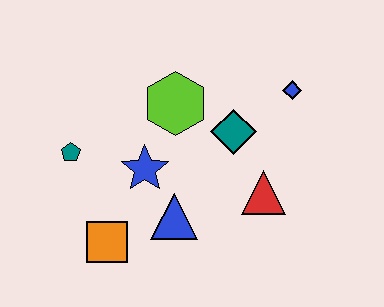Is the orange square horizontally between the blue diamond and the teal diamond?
No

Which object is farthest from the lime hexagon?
The orange square is farthest from the lime hexagon.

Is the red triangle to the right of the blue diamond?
No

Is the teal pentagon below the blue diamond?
Yes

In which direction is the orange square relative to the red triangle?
The orange square is to the left of the red triangle.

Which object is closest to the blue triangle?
The blue star is closest to the blue triangle.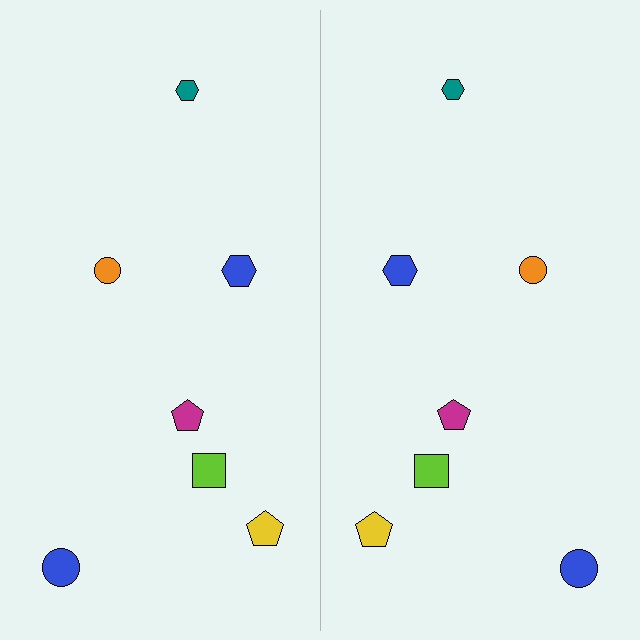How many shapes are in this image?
There are 14 shapes in this image.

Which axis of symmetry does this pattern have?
The pattern has a vertical axis of symmetry running through the center of the image.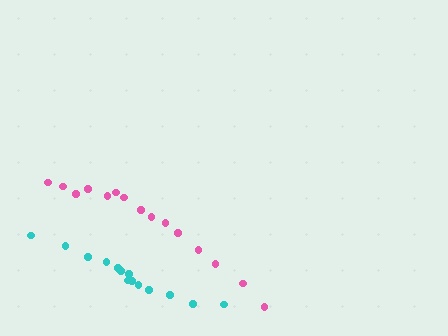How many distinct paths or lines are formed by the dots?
There are 2 distinct paths.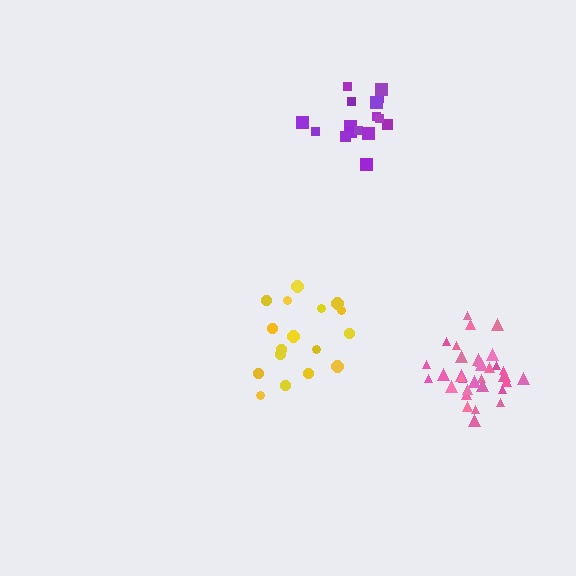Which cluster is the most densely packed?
Pink.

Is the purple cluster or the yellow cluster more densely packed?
Purple.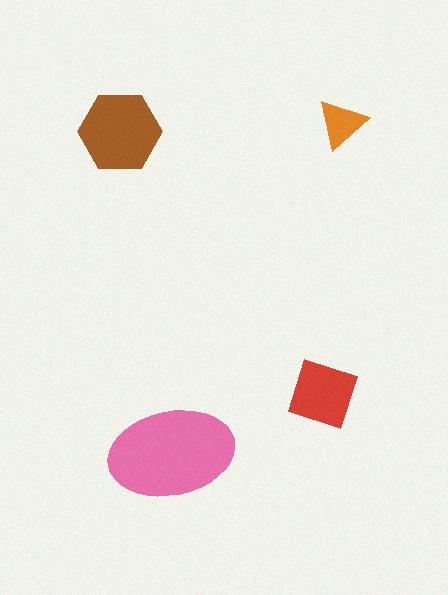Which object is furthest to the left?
The brown hexagon is leftmost.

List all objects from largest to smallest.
The pink ellipse, the brown hexagon, the red square, the orange triangle.